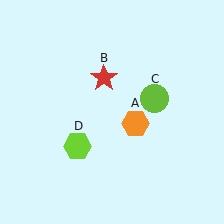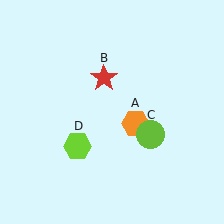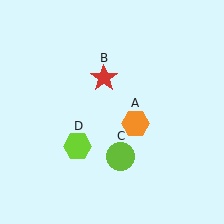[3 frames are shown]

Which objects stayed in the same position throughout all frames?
Orange hexagon (object A) and red star (object B) and lime hexagon (object D) remained stationary.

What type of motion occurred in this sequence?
The lime circle (object C) rotated clockwise around the center of the scene.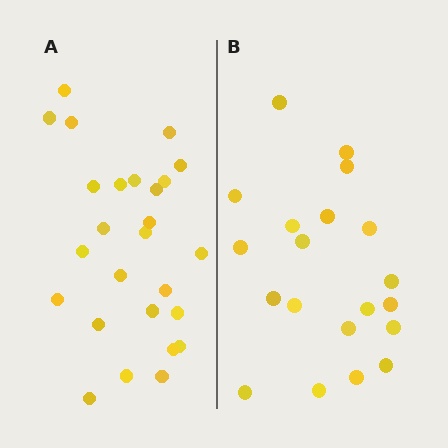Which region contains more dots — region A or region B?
Region A (the left region) has more dots.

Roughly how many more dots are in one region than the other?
Region A has about 6 more dots than region B.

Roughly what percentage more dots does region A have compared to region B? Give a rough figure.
About 30% more.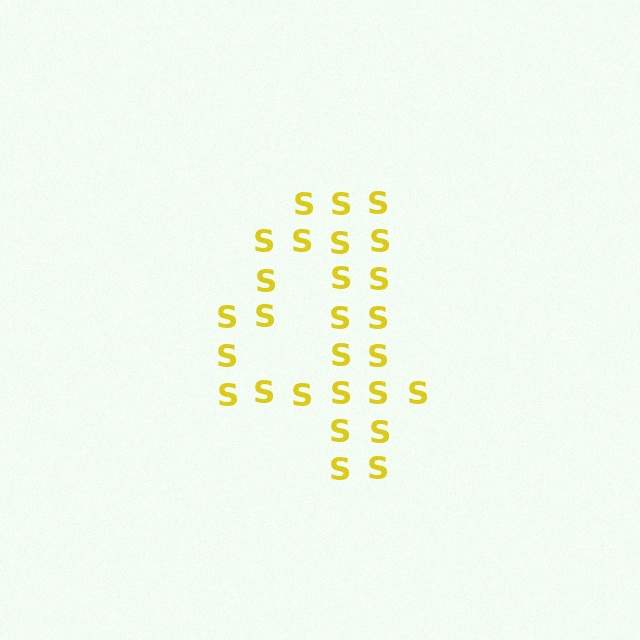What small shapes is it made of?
It is made of small letter S's.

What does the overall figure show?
The overall figure shows the digit 4.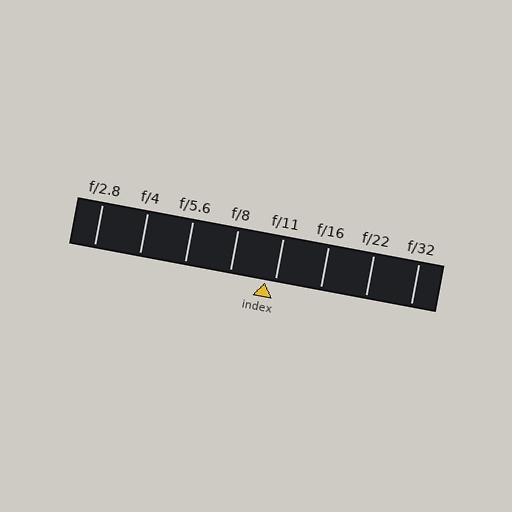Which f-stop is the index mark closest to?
The index mark is closest to f/11.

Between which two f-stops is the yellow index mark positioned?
The index mark is between f/8 and f/11.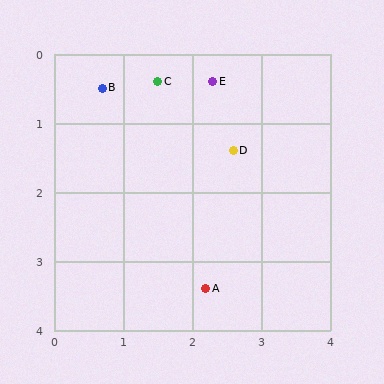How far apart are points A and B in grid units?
Points A and B are about 3.3 grid units apart.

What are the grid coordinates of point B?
Point B is at approximately (0.7, 0.5).